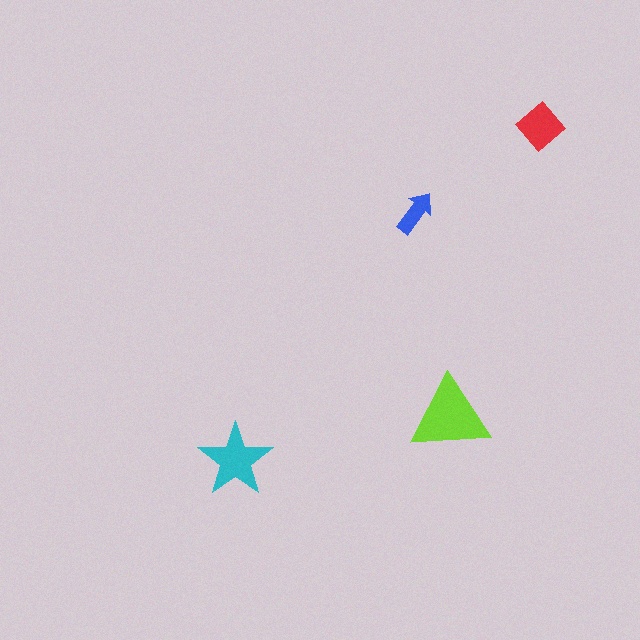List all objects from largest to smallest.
The lime triangle, the cyan star, the red diamond, the blue arrow.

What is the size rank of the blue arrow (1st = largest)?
4th.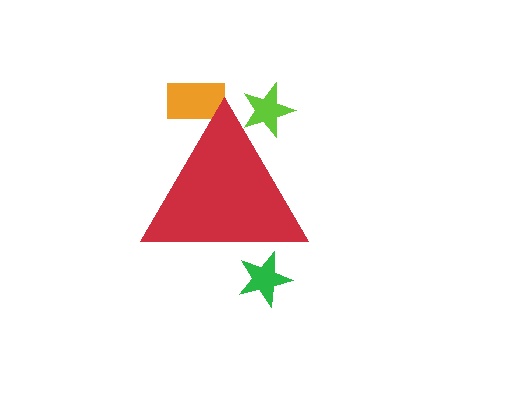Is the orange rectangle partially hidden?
Yes, the orange rectangle is partially hidden behind the red triangle.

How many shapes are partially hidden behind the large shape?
3 shapes are partially hidden.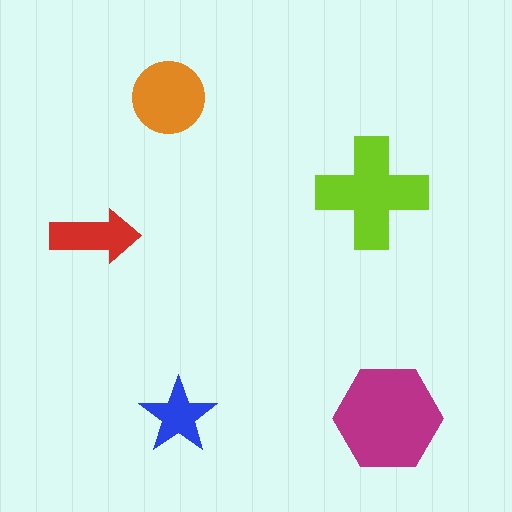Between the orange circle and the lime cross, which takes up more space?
The lime cross.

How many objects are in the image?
There are 5 objects in the image.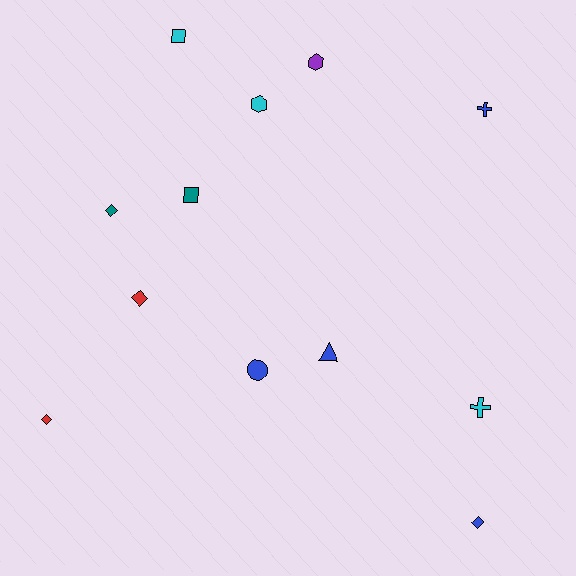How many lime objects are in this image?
There are no lime objects.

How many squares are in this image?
There are 2 squares.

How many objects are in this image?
There are 12 objects.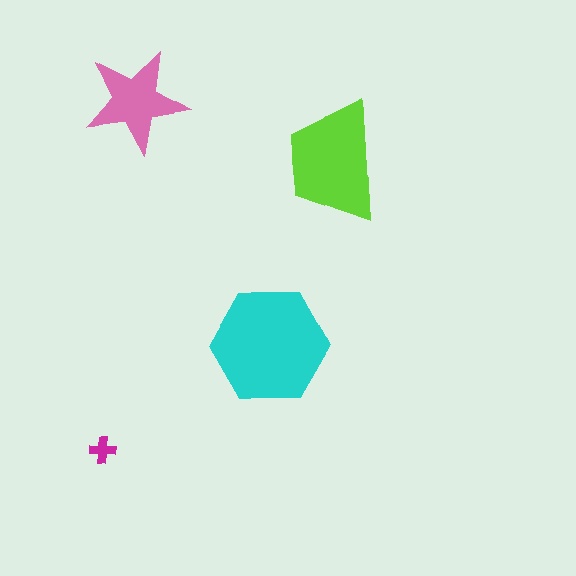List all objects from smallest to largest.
The magenta cross, the pink star, the lime trapezoid, the cyan hexagon.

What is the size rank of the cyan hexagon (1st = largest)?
1st.